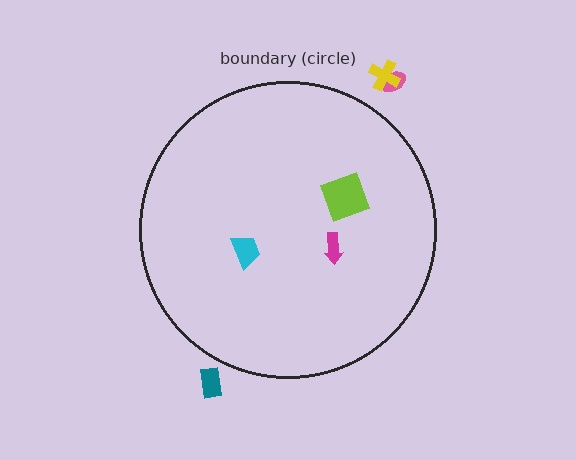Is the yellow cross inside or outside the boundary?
Outside.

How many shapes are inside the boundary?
3 inside, 3 outside.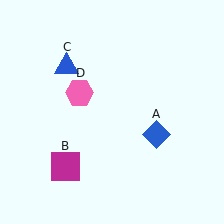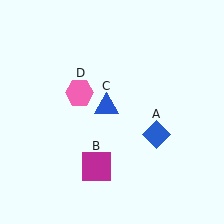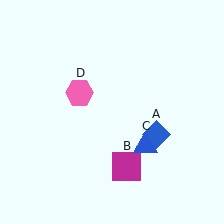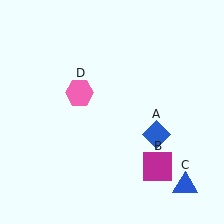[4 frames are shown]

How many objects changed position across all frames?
2 objects changed position: magenta square (object B), blue triangle (object C).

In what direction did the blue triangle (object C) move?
The blue triangle (object C) moved down and to the right.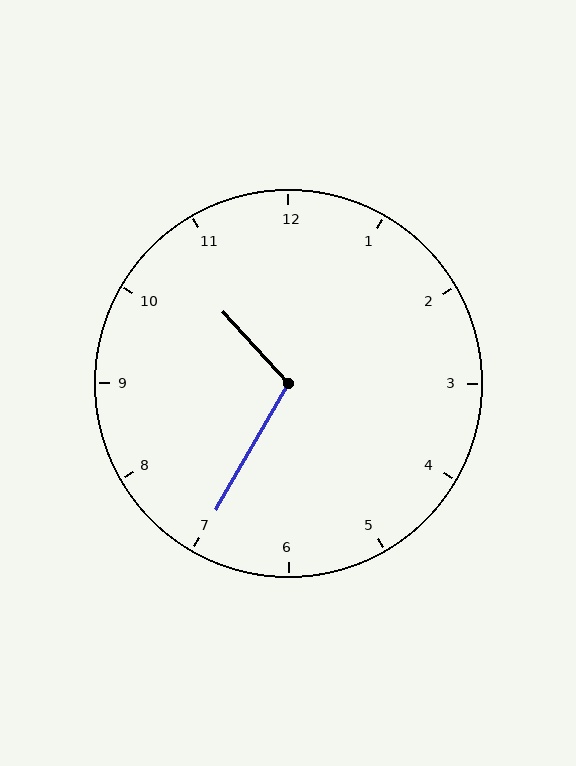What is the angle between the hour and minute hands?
Approximately 108 degrees.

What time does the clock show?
10:35.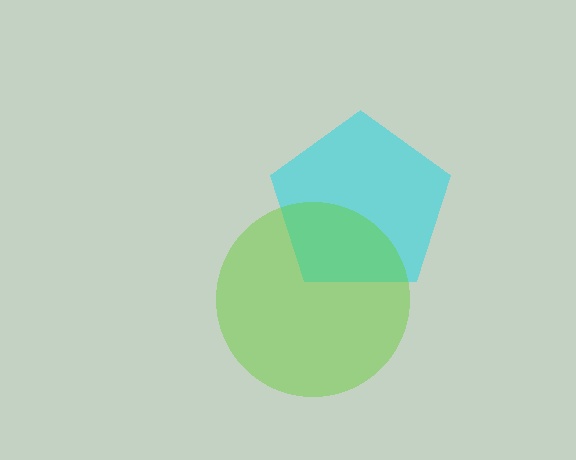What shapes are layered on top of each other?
The layered shapes are: a cyan pentagon, a lime circle.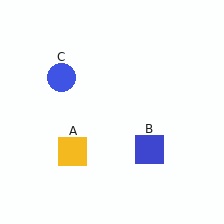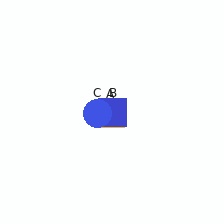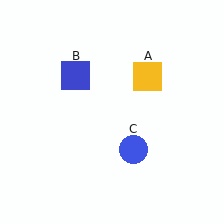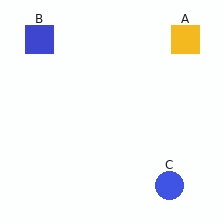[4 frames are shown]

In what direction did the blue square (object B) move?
The blue square (object B) moved up and to the left.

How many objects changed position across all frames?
3 objects changed position: yellow square (object A), blue square (object B), blue circle (object C).